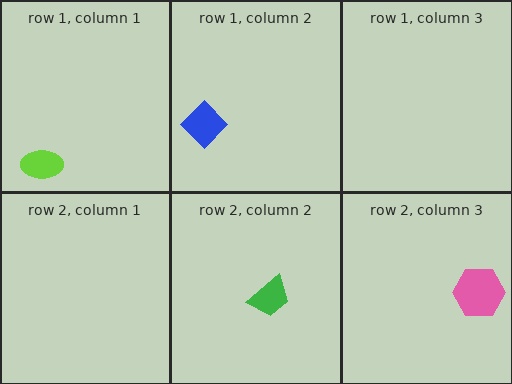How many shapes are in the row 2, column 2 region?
1.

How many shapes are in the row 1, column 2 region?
1.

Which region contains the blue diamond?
The row 1, column 2 region.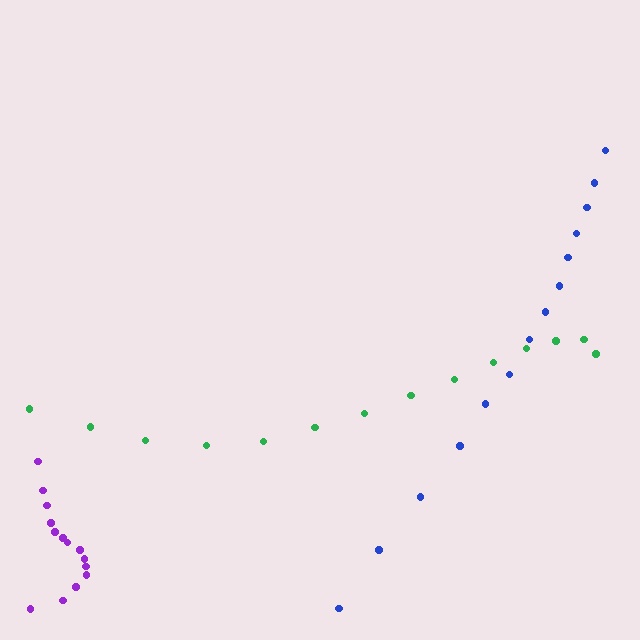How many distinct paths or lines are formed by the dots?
There are 3 distinct paths.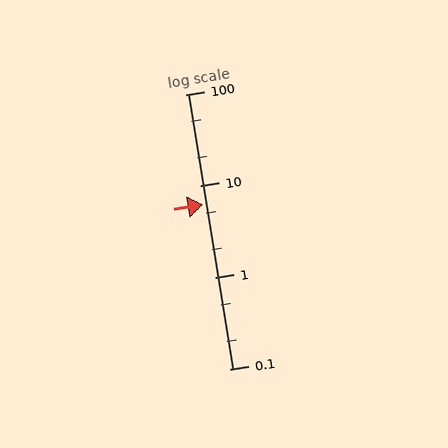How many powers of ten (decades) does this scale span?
The scale spans 3 decades, from 0.1 to 100.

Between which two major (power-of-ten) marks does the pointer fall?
The pointer is between 1 and 10.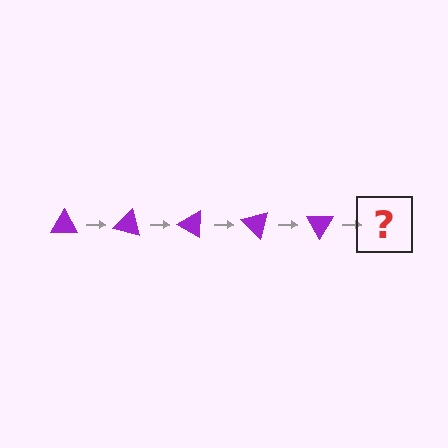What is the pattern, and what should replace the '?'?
The pattern is that the triangle rotates 15 degrees each step. The '?' should be a purple triangle rotated 75 degrees.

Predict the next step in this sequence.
The next step is a purple triangle rotated 75 degrees.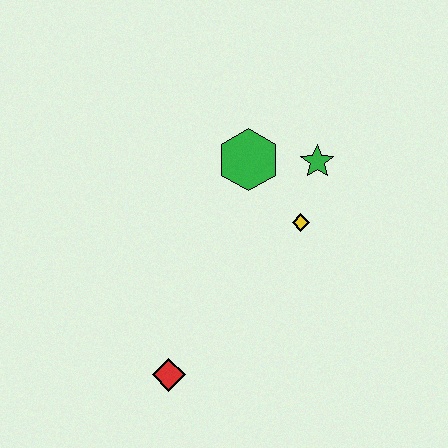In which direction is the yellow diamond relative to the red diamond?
The yellow diamond is above the red diamond.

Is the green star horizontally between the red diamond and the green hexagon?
No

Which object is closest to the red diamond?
The yellow diamond is closest to the red diamond.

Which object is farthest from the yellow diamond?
The red diamond is farthest from the yellow diamond.